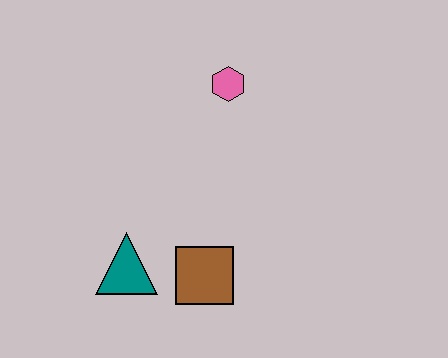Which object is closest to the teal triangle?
The brown square is closest to the teal triangle.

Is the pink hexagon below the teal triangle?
No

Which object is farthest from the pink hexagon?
The teal triangle is farthest from the pink hexagon.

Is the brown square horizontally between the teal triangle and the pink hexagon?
Yes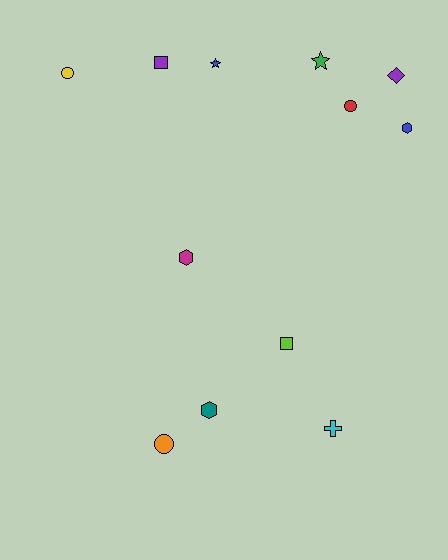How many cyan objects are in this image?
There is 1 cyan object.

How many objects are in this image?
There are 12 objects.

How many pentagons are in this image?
There are no pentagons.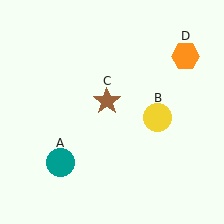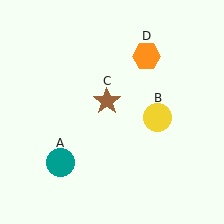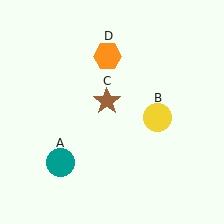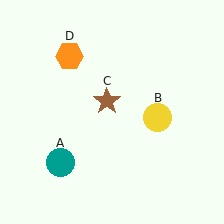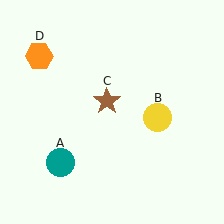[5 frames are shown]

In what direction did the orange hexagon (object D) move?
The orange hexagon (object D) moved left.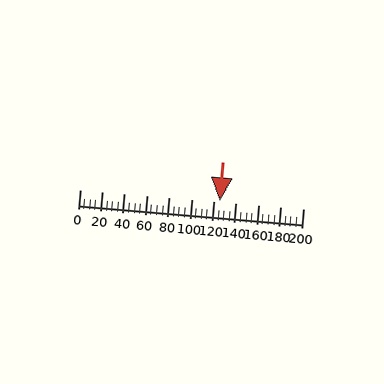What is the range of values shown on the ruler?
The ruler shows values from 0 to 200.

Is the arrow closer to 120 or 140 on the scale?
The arrow is closer to 120.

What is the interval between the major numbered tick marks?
The major tick marks are spaced 20 units apart.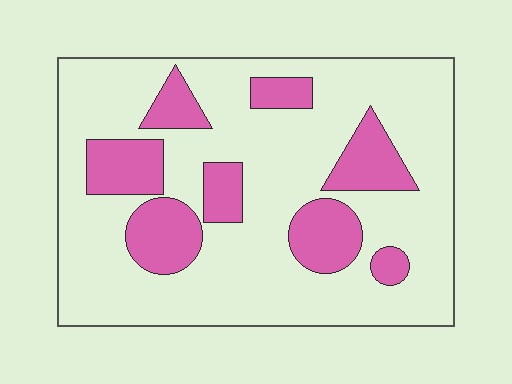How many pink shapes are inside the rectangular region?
8.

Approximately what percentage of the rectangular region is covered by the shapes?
Approximately 25%.